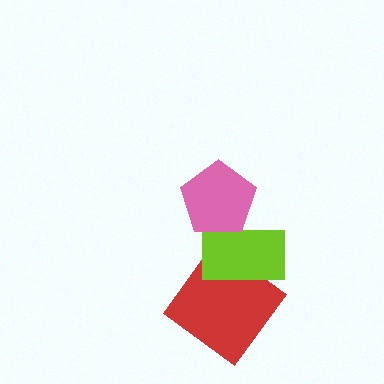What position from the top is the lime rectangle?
The lime rectangle is 2nd from the top.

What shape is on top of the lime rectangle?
The pink pentagon is on top of the lime rectangle.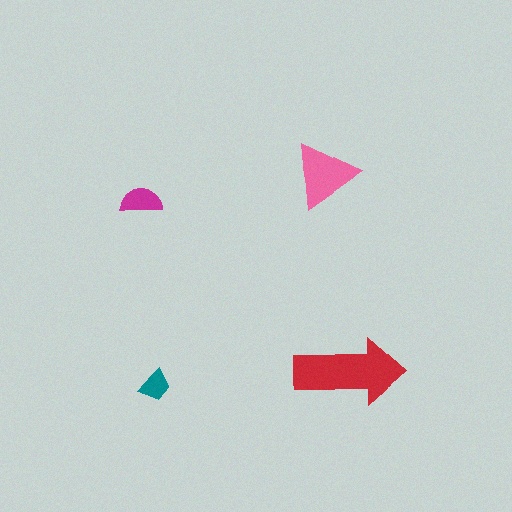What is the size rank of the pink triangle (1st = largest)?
2nd.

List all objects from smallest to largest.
The teal trapezoid, the magenta semicircle, the pink triangle, the red arrow.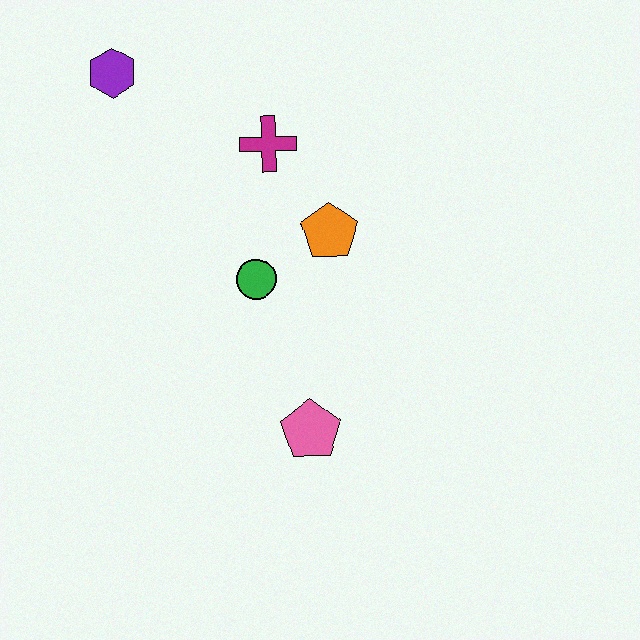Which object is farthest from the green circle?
The purple hexagon is farthest from the green circle.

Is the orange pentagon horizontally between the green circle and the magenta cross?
No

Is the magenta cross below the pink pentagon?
No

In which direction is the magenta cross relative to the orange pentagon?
The magenta cross is above the orange pentagon.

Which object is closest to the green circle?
The orange pentagon is closest to the green circle.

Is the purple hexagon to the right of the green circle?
No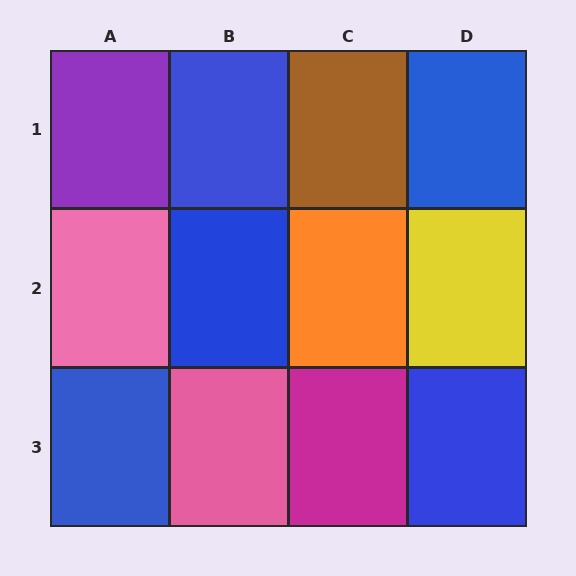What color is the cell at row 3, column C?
Magenta.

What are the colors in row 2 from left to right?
Pink, blue, orange, yellow.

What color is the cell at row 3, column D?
Blue.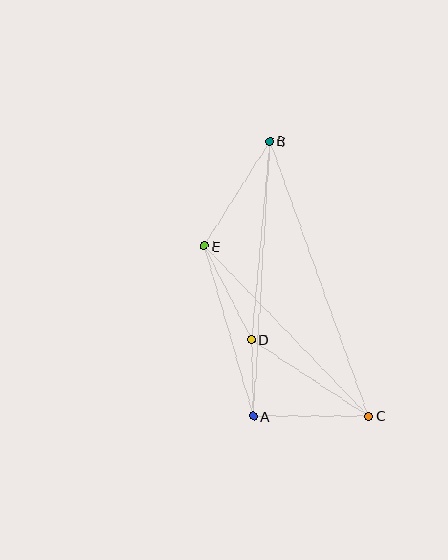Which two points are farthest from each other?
Points B and C are farthest from each other.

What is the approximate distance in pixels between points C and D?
The distance between C and D is approximately 140 pixels.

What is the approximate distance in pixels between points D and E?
The distance between D and E is approximately 105 pixels.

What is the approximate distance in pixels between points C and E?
The distance between C and E is approximately 236 pixels.